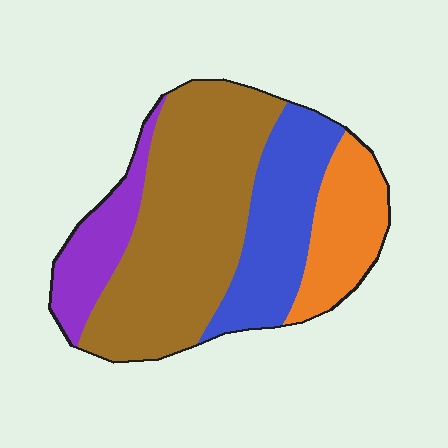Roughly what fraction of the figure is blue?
Blue covers about 25% of the figure.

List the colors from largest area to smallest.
From largest to smallest: brown, blue, orange, purple.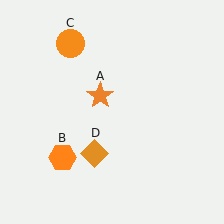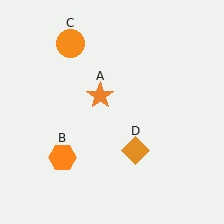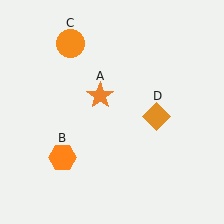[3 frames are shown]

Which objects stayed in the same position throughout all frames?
Orange star (object A) and orange hexagon (object B) and orange circle (object C) remained stationary.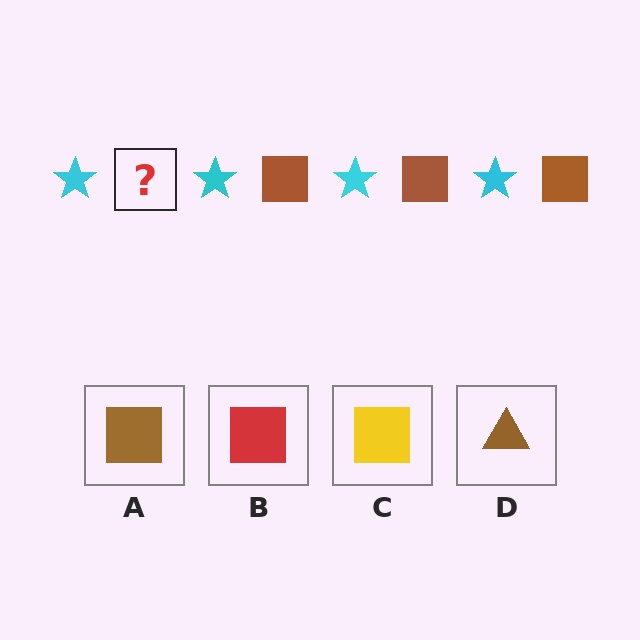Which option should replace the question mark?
Option A.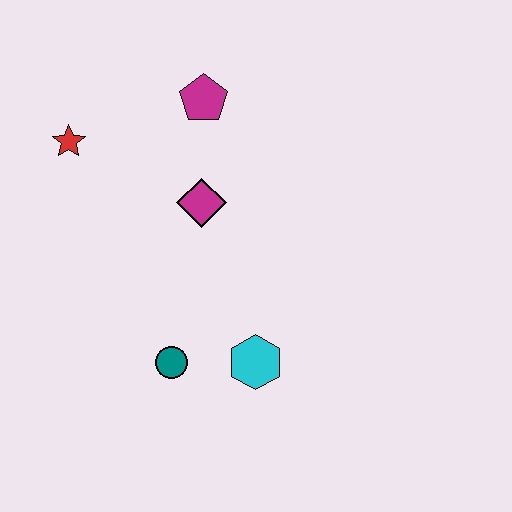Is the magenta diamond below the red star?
Yes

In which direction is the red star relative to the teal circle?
The red star is above the teal circle.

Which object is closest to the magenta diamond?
The magenta pentagon is closest to the magenta diamond.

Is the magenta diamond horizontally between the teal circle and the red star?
No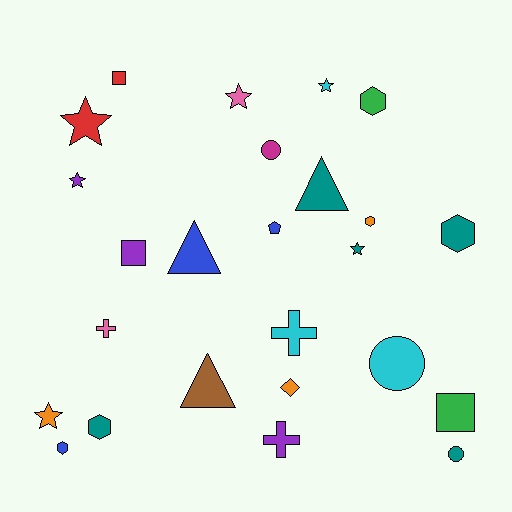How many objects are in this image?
There are 25 objects.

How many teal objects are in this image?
There are 5 teal objects.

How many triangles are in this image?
There are 3 triangles.